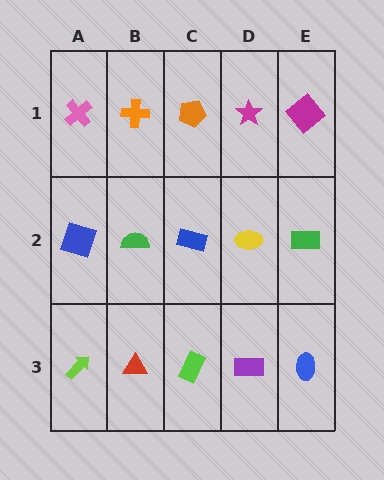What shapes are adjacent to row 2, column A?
A pink cross (row 1, column A), a lime arrow (row 3, column A), a green semicircle (row 2, column B).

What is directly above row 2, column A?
A pink cross.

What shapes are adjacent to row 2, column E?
A magenta diamond (row 1, column E), a blue ellipse (row 3, column E), a yellow ellipse (row 2, column D).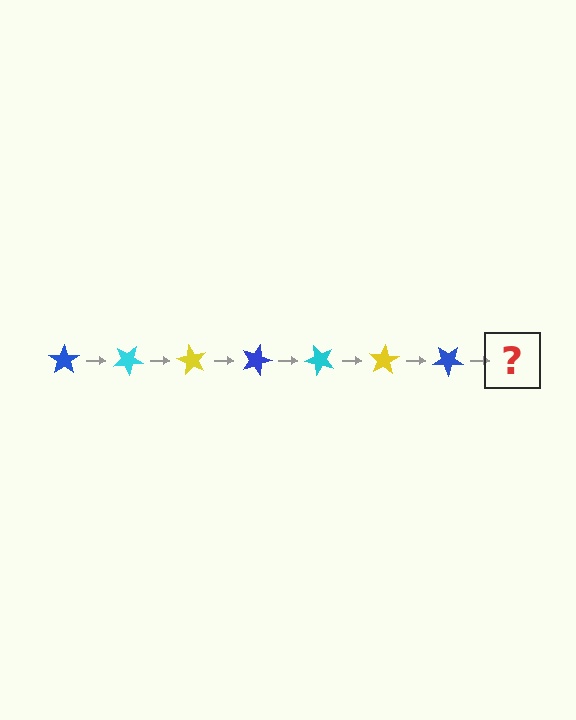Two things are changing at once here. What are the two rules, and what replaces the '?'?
The two rules are that it rotates 30 degrees each step and the color cycles through blue, cyan, and yellow. The '?' should be a cyan star, rotated 210 degrees from the start.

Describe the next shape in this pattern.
It should be a cyan star, rotated 210 degrees from the start.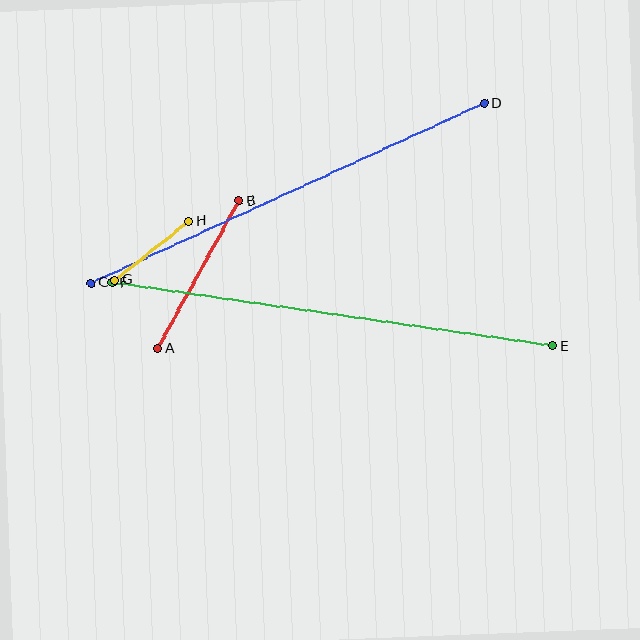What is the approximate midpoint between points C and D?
The midpoint is at approximately (288, 193) pixels.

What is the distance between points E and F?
The distance is approximately 445 pixels.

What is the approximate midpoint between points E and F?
The midpoint is at approximately (333, 314) pixels.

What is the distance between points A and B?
The distance is approximately 169 pixels.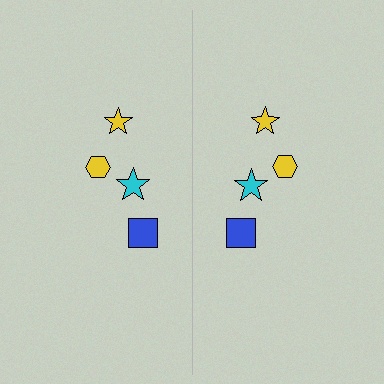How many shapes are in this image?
There are 8 shapes in this image.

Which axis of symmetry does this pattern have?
The pattern has a vertical axis of symmetry running through the center of the image.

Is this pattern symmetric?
Yes, this pattern has bilateral (reflection) symmetry.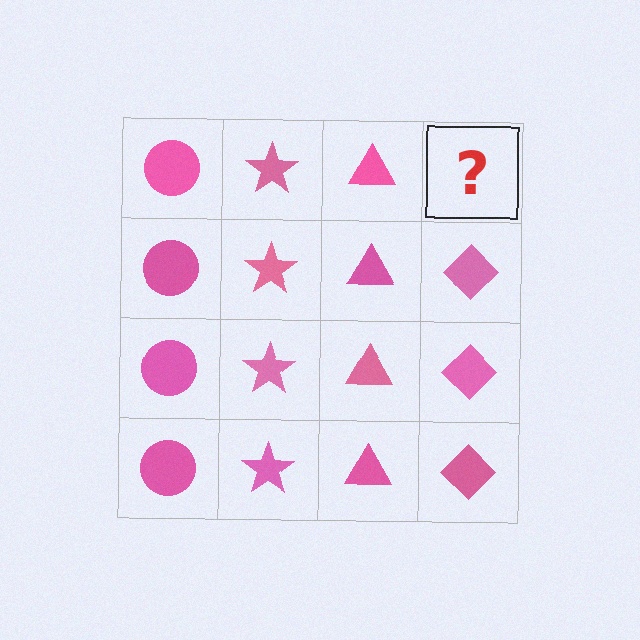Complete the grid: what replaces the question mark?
The question mark should be replaced with a pink diamond.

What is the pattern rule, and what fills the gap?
The rule is that each column has a consistent shape. The gap should be filled with a pink diamond.